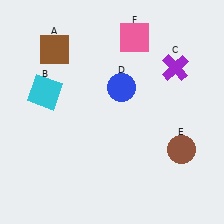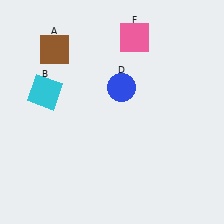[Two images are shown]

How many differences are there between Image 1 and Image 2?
There are 2 differences between the two images.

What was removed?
The purple cross (C), the brown circle (E) were removed in Image 2.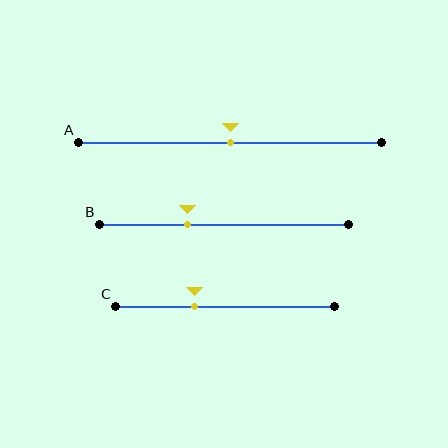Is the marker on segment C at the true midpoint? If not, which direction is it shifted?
No, the marker on segment C is shifted to the left by about 14% of the segment length.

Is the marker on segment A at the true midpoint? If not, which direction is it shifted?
Yes, the marker on segment A is at the true midpoint.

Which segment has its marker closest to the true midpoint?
Segment A has its marker closest to the true midpoint.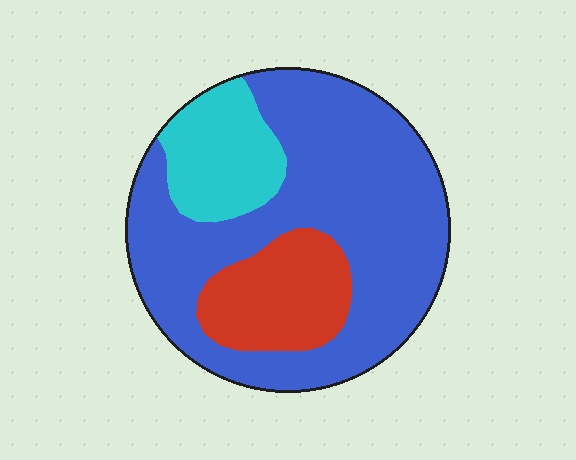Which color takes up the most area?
Blue, at roughly 65%.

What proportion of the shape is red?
Red covers 17% of the shape.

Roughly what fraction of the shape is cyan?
Cyan takes up about one sixth (1/6) of the shape.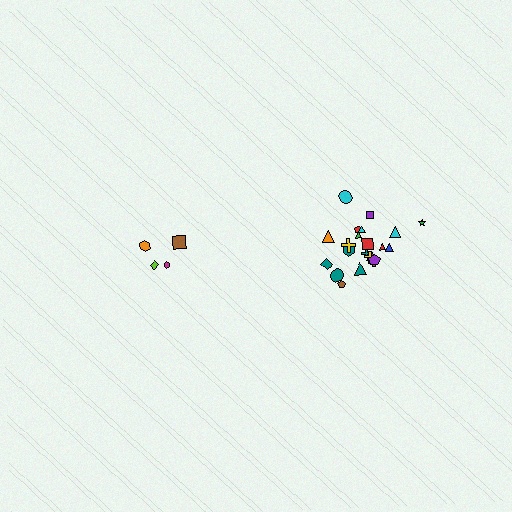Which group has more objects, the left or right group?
The right group.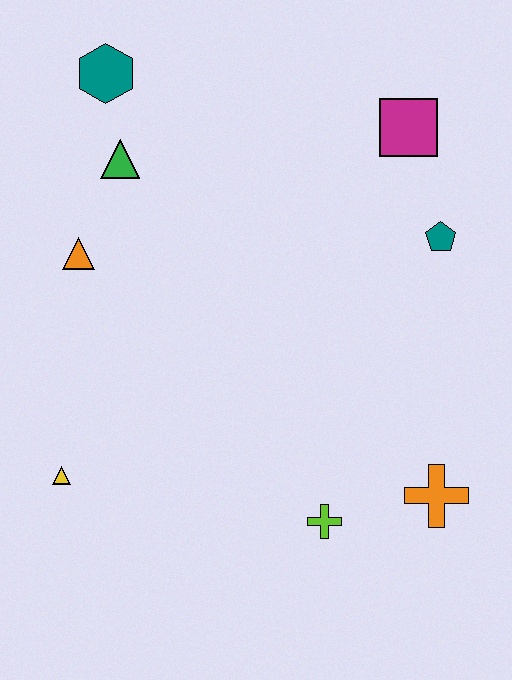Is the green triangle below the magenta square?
Yes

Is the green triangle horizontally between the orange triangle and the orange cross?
Yes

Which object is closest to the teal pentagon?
The magenta square is closest to the teal pentagon.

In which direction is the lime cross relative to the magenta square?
The lime cross is below the magenta square.